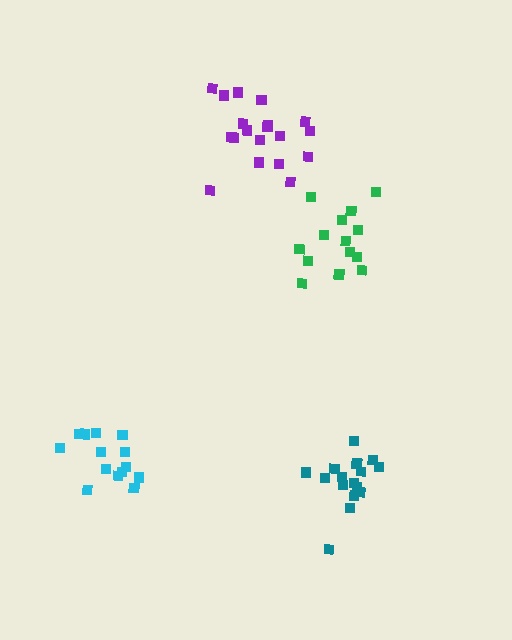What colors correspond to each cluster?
The clusters are colored: teal, cyan, purple, green.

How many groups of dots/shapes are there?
There are 4 groups.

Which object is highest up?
The purple cluster is topmost.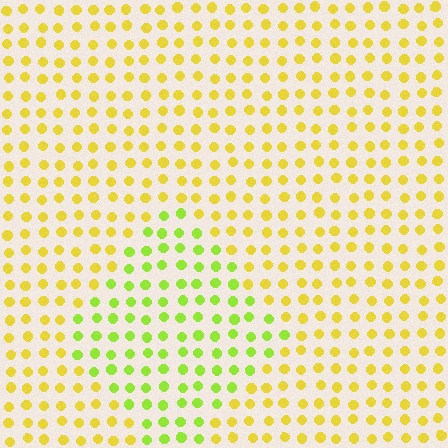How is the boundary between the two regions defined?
The boundary is defined purely by a slight shift in hue (about 36 degrees). Spacing, size, and orientation are identical on both sides.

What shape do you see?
I see a diamond.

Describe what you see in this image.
The image is filled with small yellow elements in a uniform arrangement. A diamond-shaped region is visible where the elements are tinted to a slightly different hue, forming a subtle color boundary.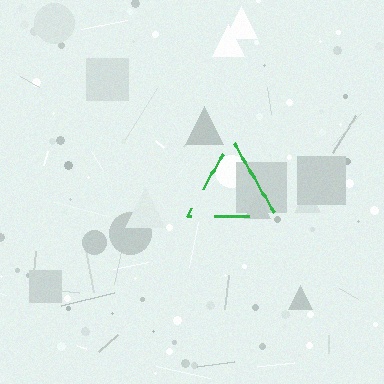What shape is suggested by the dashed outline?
The dashed outline suggests a triangle.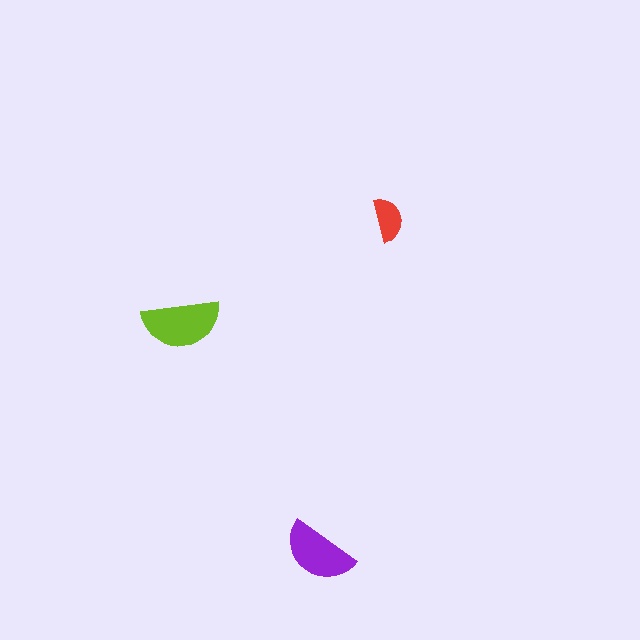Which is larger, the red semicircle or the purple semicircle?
The purple one.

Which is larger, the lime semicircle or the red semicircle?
The lime one.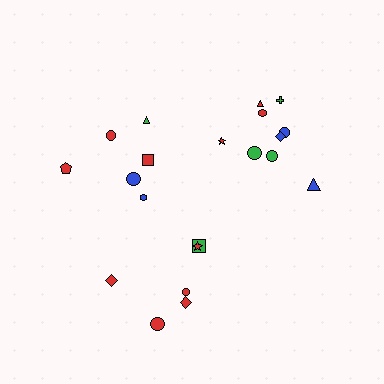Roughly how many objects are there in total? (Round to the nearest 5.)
Roughly 20 objects in total.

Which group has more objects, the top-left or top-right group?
The top-right group.